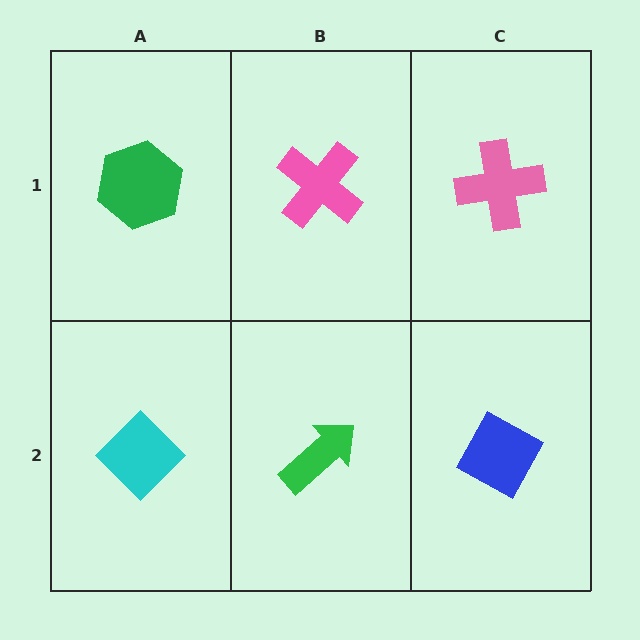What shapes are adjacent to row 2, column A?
A green hexagon (row 1, column A), a green arrow (row 2, column B).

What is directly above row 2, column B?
A pink cross.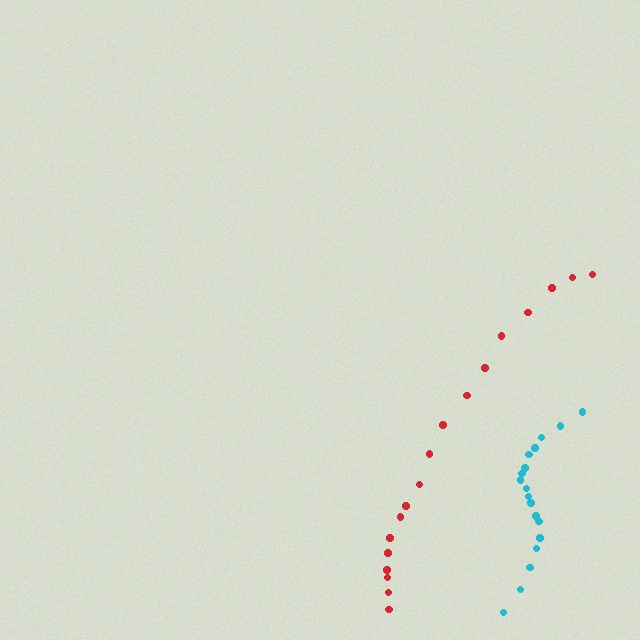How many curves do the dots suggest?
There are 2 distinct paths.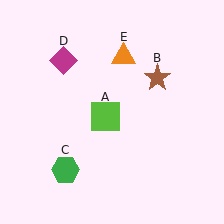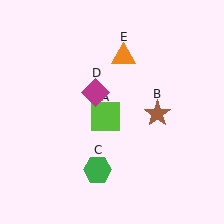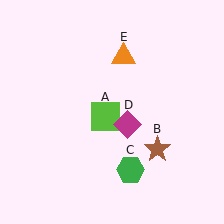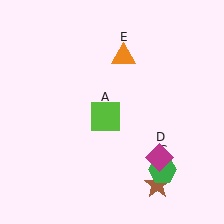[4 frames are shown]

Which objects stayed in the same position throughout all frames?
Lime square (object A) and orange triangle (object E) remained stationary.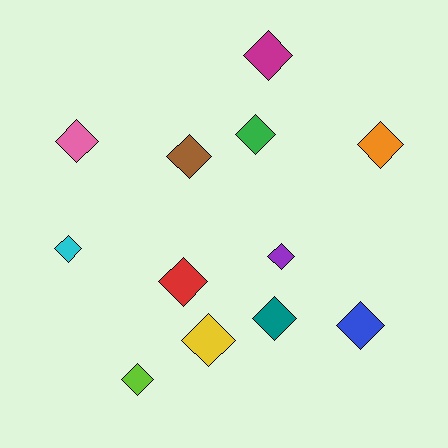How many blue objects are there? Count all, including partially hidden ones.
There is 1 blue object.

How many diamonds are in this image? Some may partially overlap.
There are 12 diamonds.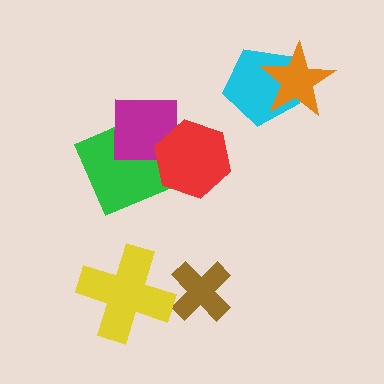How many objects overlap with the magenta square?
2 objects overlap with the magenta square.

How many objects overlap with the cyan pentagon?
1 object overlaps with the cyan pentagon.